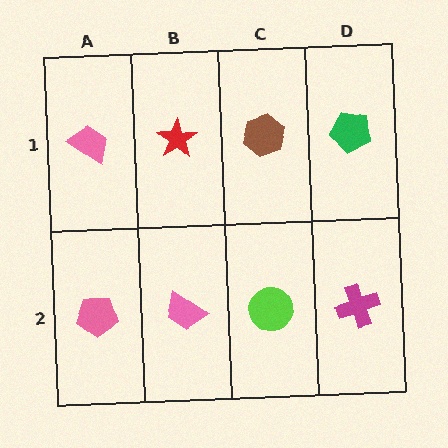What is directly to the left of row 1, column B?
A pink trapezoid.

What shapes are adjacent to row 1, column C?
A lime circle (row 2, column C), a red star (row 1, column B), a green pentagon (row 1, column D).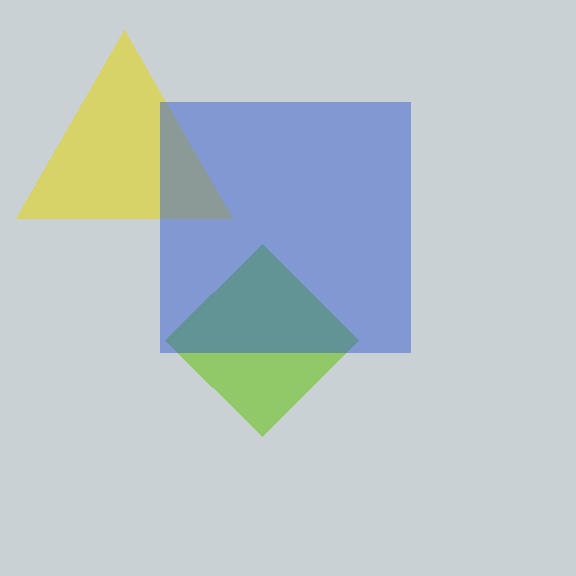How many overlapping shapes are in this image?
There are 3 overlapping shapes in the image.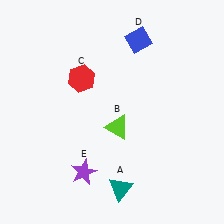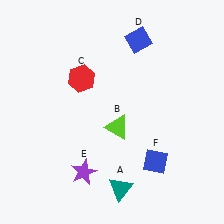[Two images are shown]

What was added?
A blue diamond (F) was added in Image 2.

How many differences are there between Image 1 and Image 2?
There is 1 difference between the two images.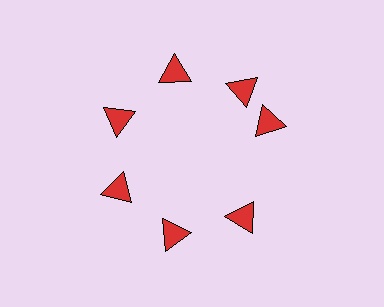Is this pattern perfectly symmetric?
No. The 7 red triangles are arranged in a ring, but one element near the 3 o'clock position is rotated out of alignment along the ring, breaking the 7-fold rotational symmetry.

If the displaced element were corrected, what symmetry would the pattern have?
It would have 7-fold rotational symmetry — the pattern would map onto itself every 51 degrees.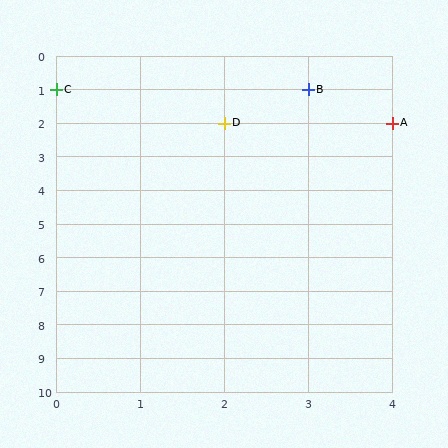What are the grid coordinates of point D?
Point D is at grid coordinates (2, 2).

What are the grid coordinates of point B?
Point B is at grid coordinates (3, 1).